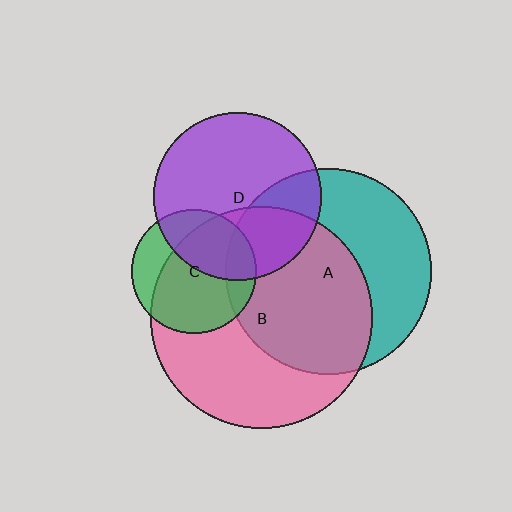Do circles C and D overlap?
Yes.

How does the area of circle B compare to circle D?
Approximately 1.7 times.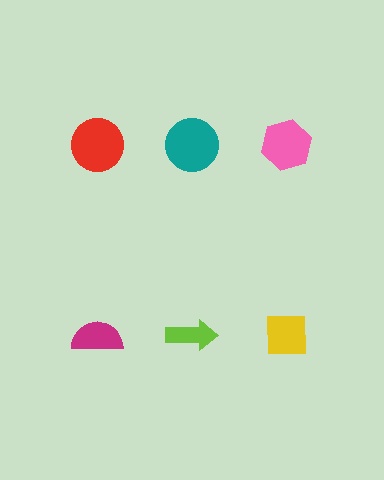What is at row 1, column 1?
A red circle.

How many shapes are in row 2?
3 shapes.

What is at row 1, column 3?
A pink hexagon.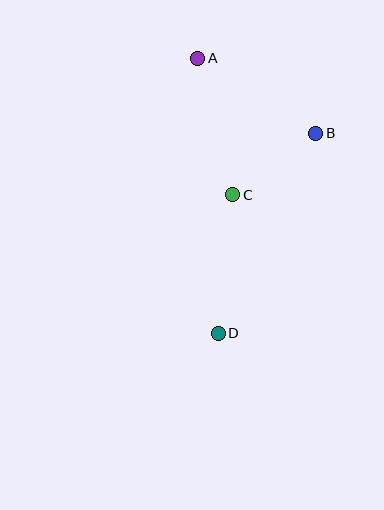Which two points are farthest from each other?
Points A and D are farthest from each other.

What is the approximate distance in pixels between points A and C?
The distance between A and C is approximately 141 pixels.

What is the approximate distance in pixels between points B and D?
The distance between B and D is approximately 223 pixels.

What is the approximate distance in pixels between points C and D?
The distance between C and D is approximately 139 pixels.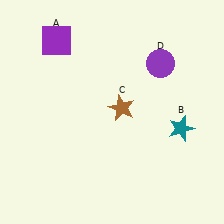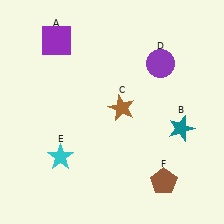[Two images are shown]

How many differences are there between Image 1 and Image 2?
There are 2 differences between the two images.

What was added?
A cyan star (E), a brown pentagon (F) were added in Image 2.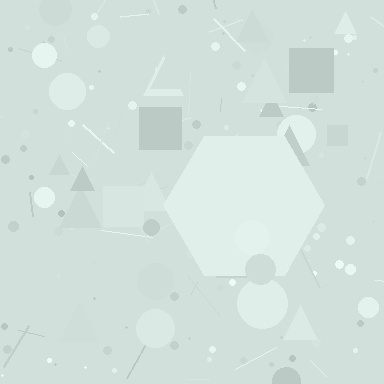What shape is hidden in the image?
A hexagon is hidden in the image.